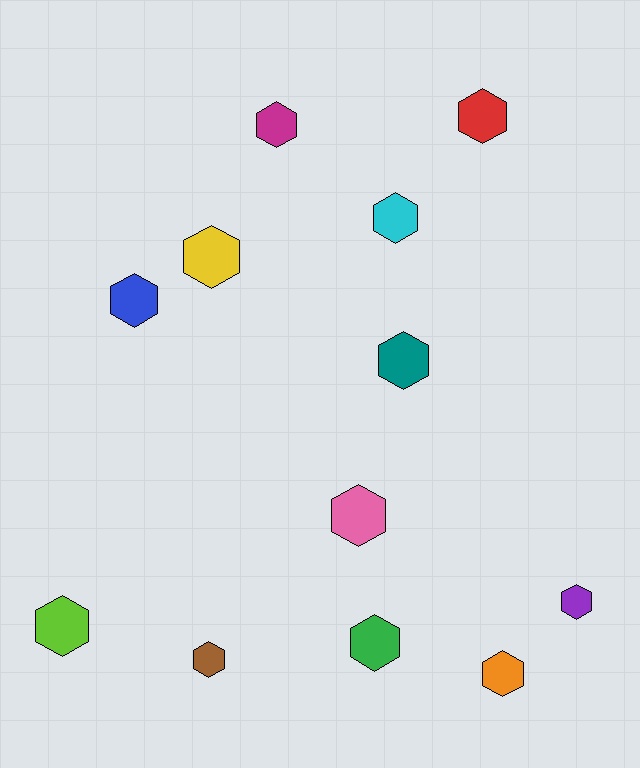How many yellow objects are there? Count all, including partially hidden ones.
There is 1 yellow object.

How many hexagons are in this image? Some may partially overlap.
There are 12 hexagons.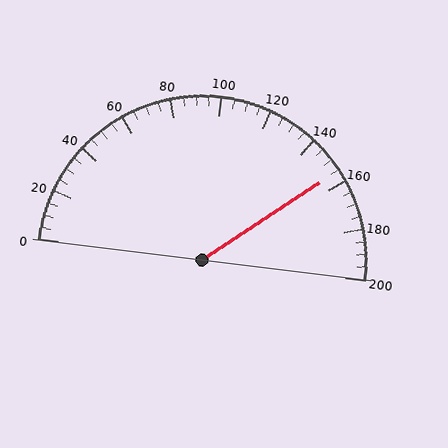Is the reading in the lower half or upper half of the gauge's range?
The reading is in the upper half of the range (0 to 200).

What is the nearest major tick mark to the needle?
The nearest major tick mark is 160.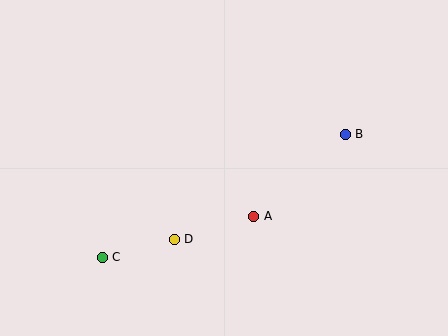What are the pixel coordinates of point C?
Point C is at (102, 257).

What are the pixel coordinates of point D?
Point D is at (174, 239).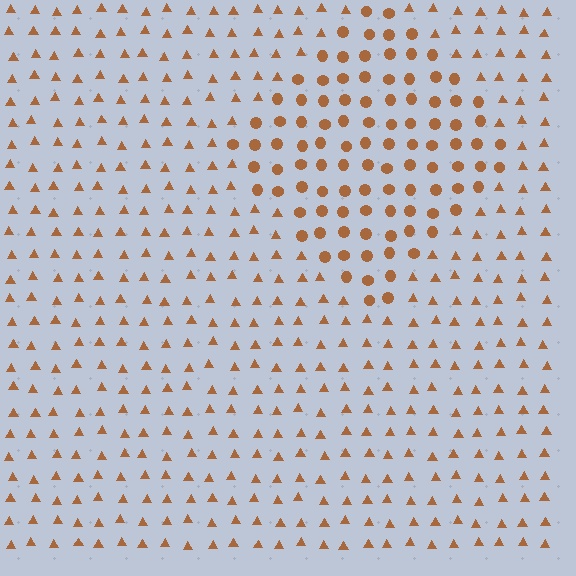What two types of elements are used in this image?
The image uses circles inside the diamond region and triangles outside it.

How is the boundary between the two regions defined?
The boundary is defined by a change in element shape: circles inside vs. triangles outside. All elements share the same color and spacing.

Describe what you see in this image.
The image is filled with small brown elements arranged in a uniform grid. A diamond-shaped region contains circles, while the surrounding area contains triangles. The boundary is defined purely by the change in element shape.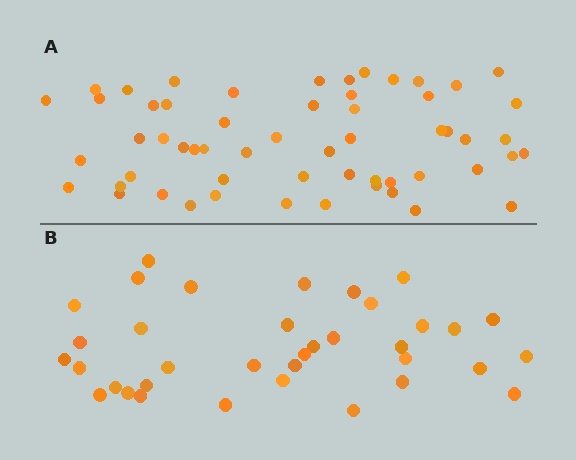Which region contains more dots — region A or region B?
Region A (the top region) has more dots.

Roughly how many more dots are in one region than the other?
Region A has approximately 20 more dots than region B.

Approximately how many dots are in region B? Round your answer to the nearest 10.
About 40 dots. (The exact count is 36, which rounds to 40.)